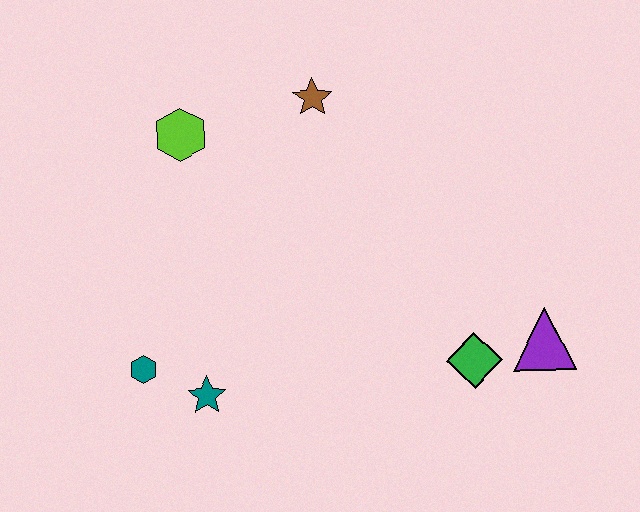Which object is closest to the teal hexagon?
The teal star is closest to the teal hexagon.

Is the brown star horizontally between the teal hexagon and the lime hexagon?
No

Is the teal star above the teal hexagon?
No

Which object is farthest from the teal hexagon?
The purple triangle is farthest from the teal hexagon.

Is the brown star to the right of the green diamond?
No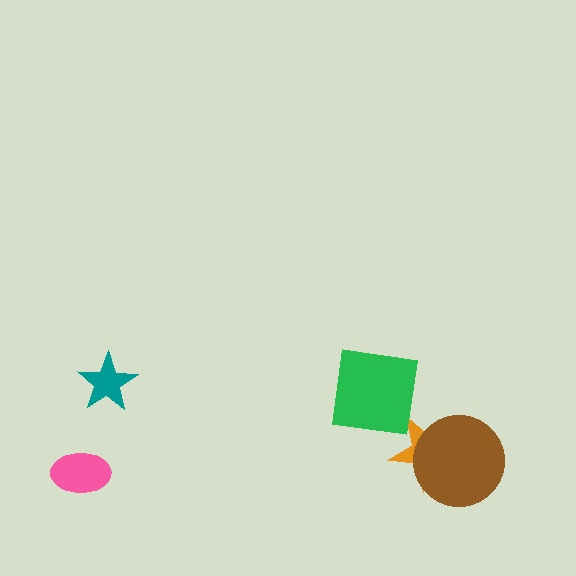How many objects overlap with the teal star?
0 objects overlap with the teal star.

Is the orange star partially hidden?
Yes, it is partially covered by another shape.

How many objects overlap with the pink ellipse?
0 objects overlap with the pink ellipse.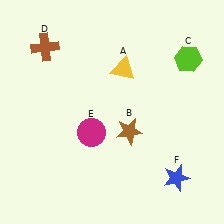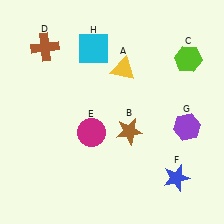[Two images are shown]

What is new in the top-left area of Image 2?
A cyan square (H) was added in the top-left area of Image 2.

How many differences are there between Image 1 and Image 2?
There are 2 differences between the two images.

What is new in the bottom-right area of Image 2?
A purple hexagon (G) was added in the bottom-right area of Image 2.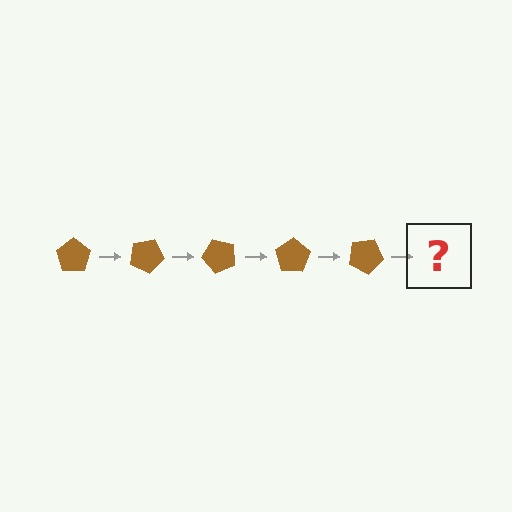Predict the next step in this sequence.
The next step is a brown pentagon rotated 125 degrees.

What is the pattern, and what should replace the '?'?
The pattern is that the pentagon rotates 25 degrees each step. The '?' should be a brown pentagon rotated 125 degrees.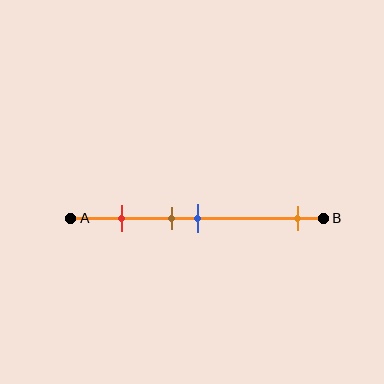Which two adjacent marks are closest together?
The brown and blue marks are the closest adjacent pair.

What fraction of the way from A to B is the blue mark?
The blue mark is approximately 50% (0.5) of the way from A to B.